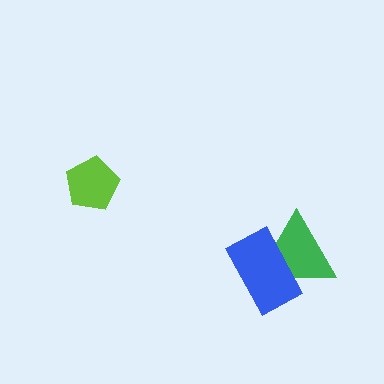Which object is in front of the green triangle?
The blue rectangle is in front of the green triangle.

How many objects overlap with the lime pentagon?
0 objects overlap with the lime pentagon.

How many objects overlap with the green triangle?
1 object overlaps with the green triangle.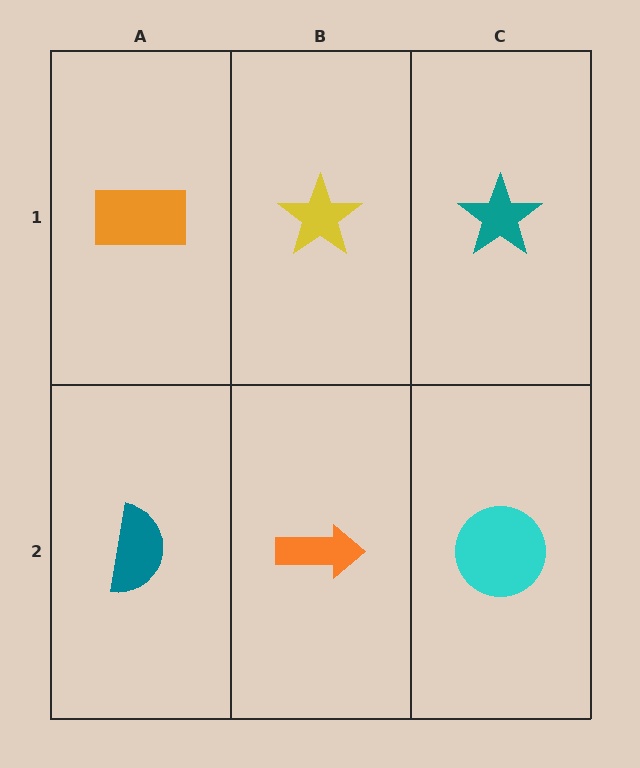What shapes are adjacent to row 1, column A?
A teal semicircle (row 2, column A), a yellow star (row 1, column B).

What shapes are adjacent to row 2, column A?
An orange rectangle (row 1, column A), an orange arrow (row 2, column B).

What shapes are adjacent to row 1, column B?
An orange arrow (row 2, column B), an orange rectangle (row 1, column A), a teal star (row 1, column C).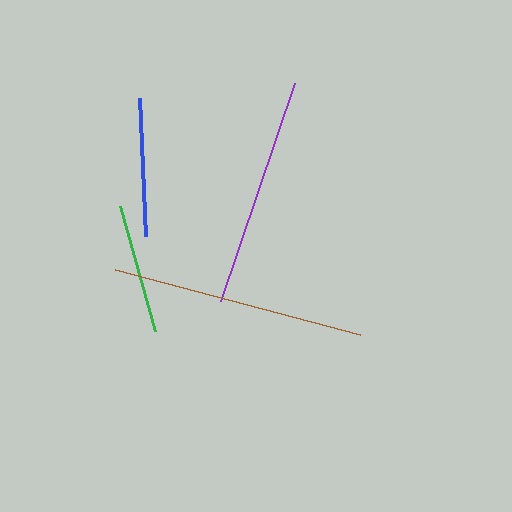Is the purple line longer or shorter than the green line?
The purple line is longer than the green line.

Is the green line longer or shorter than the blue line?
The blue line is longer than the green line.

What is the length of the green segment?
The green segment is approximately 130 pixels long.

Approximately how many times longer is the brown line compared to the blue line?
The brown line is approximately 1.8 times the length of the blue line.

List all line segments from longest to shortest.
From longest to shortest: brown, purple, blue, green.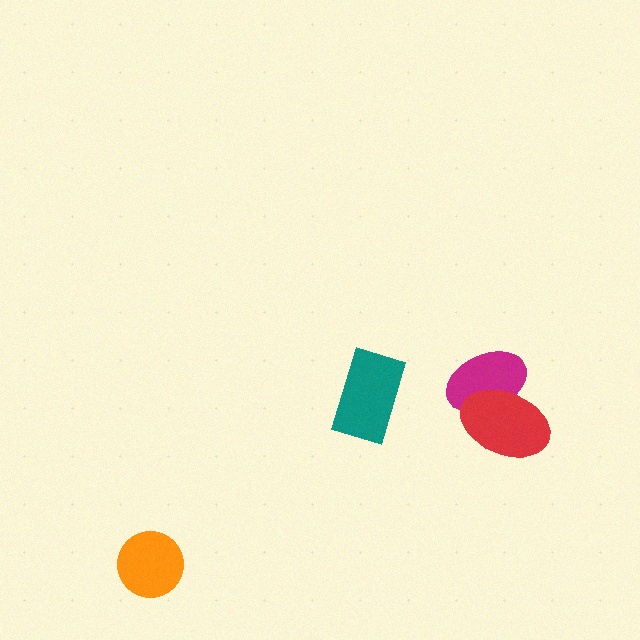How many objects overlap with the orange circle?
0 objects overlap with the orange circle.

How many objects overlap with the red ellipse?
1 object overlaps with the red ellipse.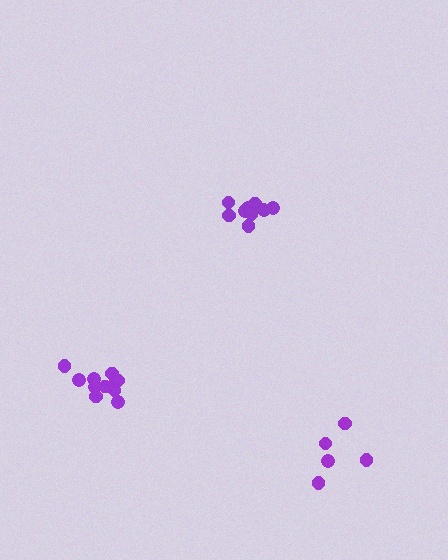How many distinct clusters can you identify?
There are 3 distinct clusters.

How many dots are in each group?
Group 1: 11 dots, Group 2: 9 dots, Group 3: 5 dots (25 total).